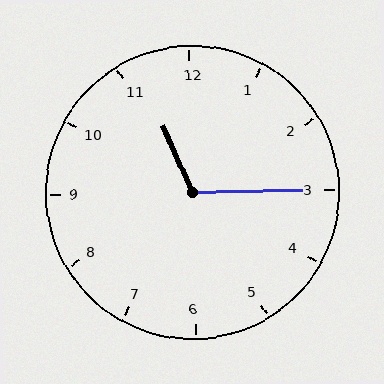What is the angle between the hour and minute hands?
Approximately 112 degrees.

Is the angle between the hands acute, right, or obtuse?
It is obtuse.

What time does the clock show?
11:15.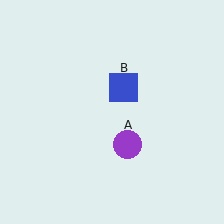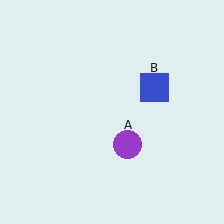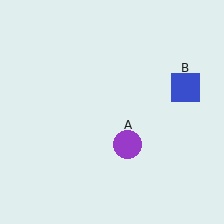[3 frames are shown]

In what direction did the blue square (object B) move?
The blue square (object B) moved right.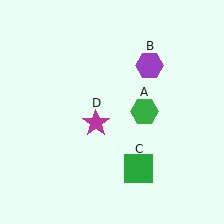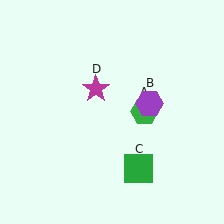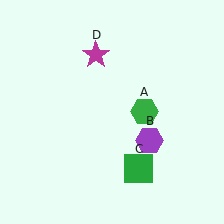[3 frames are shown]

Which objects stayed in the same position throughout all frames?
Green hexagon (object A) and green square (object C) remained stationary.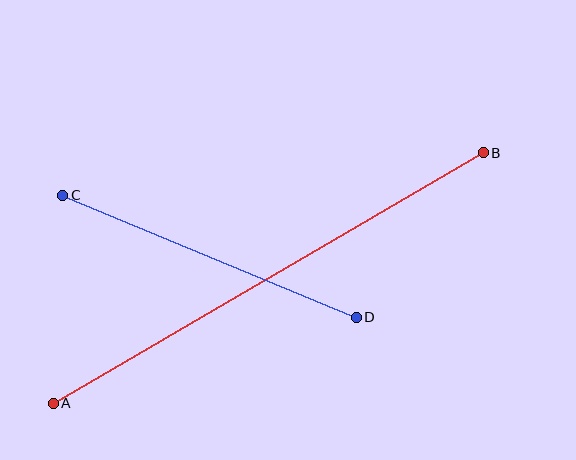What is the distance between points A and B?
The distance is approximately 498 pixels.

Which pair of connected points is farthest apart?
Points A and B are farthest apart.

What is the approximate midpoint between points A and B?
The midpoint is at approximately (268, 278) pixels.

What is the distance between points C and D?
The distance is approximately 318 pixels.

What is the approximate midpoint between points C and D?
The midpoint is at approximately (209, 256) pixels.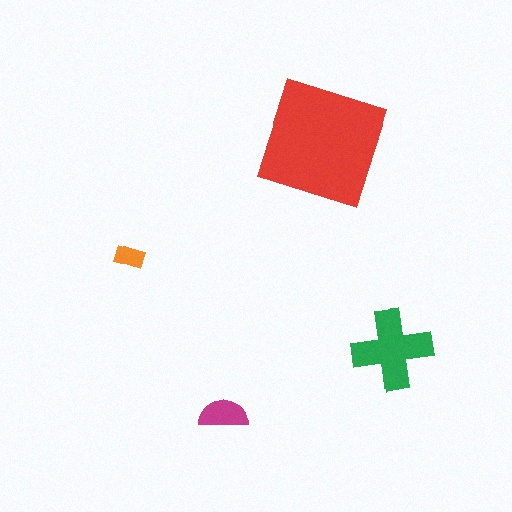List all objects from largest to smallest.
The red square, the green cross, the magenta semicircle, the orange rectangle.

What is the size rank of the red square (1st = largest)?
1st.